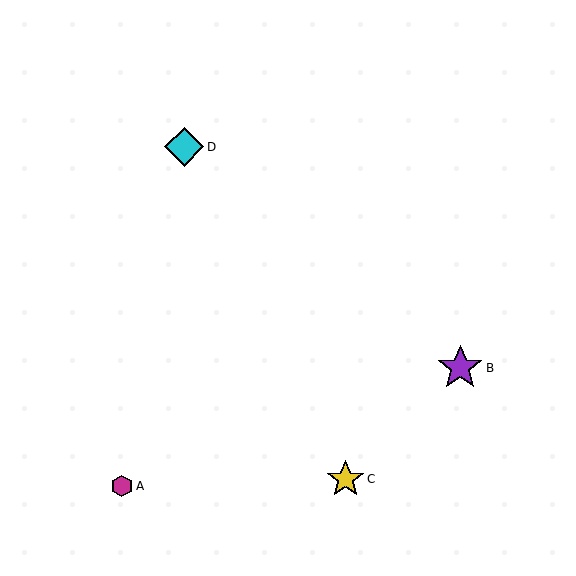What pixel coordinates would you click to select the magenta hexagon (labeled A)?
Click at (122, 486) to select the magenta hexagon A.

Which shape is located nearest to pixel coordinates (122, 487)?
The magenta hexagon (labeled A) at (122, 486) is nearest to that location.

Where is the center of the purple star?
The center of the purple star is at (460, 368).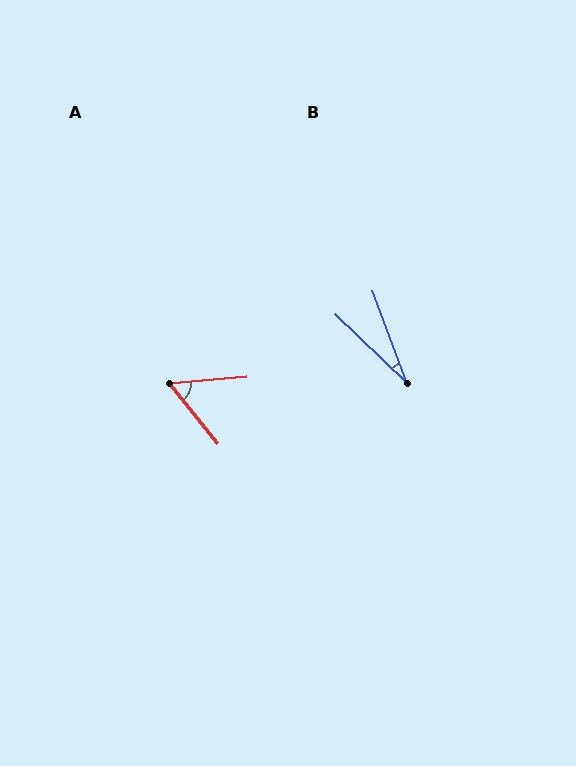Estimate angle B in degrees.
Approximately 26 degrees.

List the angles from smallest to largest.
B (26°), A (56°).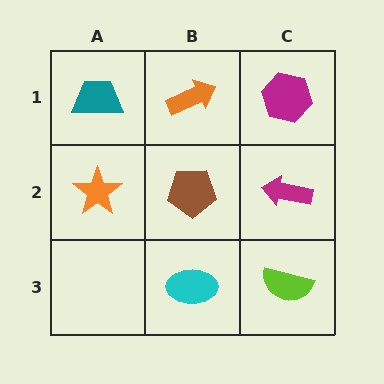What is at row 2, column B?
A brown pentagon.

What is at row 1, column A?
A teal trapezoid.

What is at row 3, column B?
A cyan ellipse.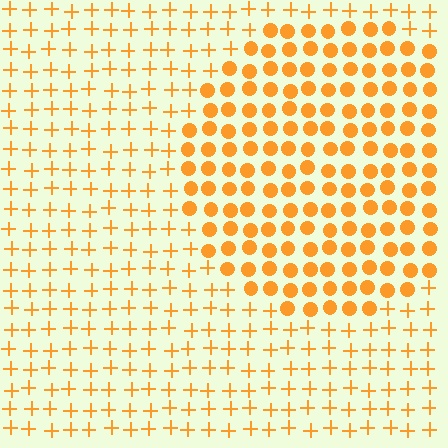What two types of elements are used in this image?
The image uses circles inside the circle region and plus signs outside it.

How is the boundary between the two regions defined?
The boundary is defined by a change in element shape: circles inside vs. plus signs outside. All elements share the same color and spacing.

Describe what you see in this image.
The image is filled with small orange elements arranged in a uniform grid. A circle-shaped region contains circles, while the surrounding area contains plus signs. The boundary is defined purely by the change in element shape.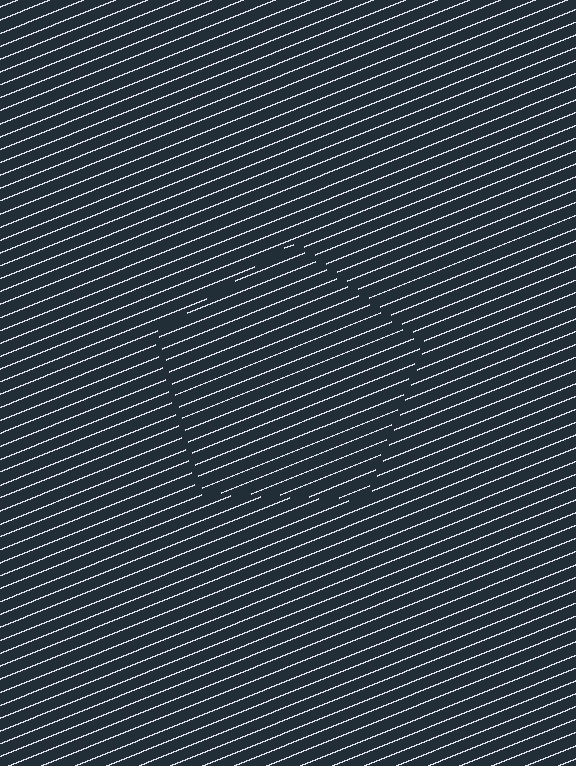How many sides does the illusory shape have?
5 sides — the line-ends trace a pentagon.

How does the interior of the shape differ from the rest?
The interior of the shape contains the same grating, shifted by half a period — the contour is defined by the phase discontinuity where line-ends from the inner and outer gratings abut.